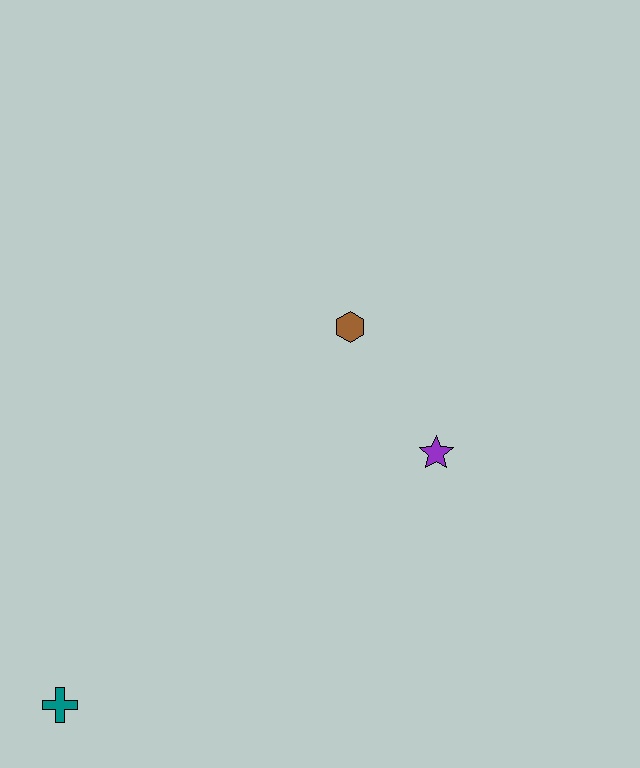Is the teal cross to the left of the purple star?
Yes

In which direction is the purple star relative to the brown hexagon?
The purple star is below the brown hexagon.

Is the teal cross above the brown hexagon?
No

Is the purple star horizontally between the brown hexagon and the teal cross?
No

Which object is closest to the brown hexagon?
The purple star is closest to the brown hexagon.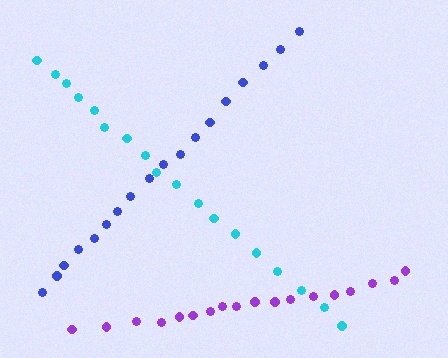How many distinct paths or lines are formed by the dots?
There are 3 distinct paths.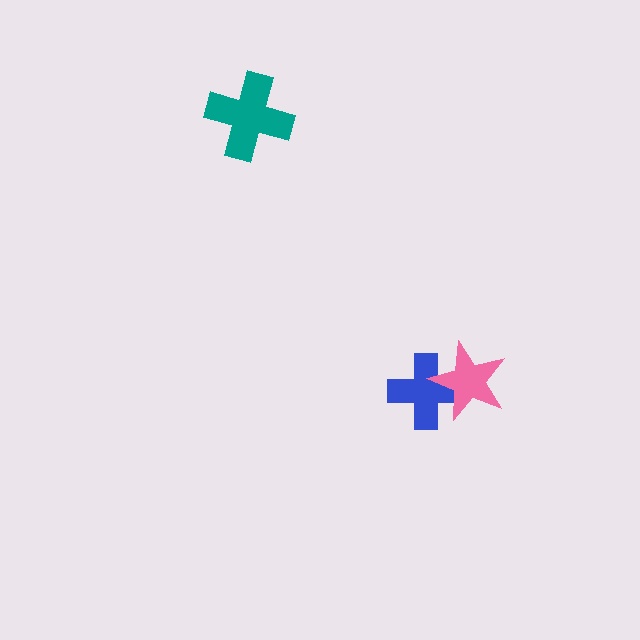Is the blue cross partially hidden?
Yes, it is partially covered by another shape.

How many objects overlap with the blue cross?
1 object overlaps with the blue cross.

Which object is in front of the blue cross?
The pink star is in front of the blue cross.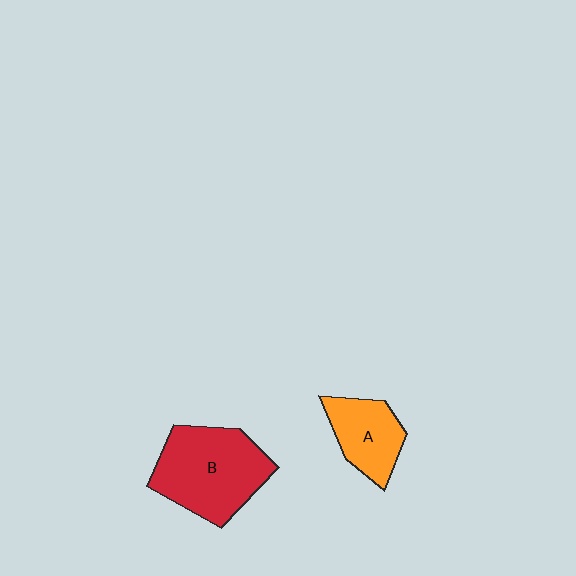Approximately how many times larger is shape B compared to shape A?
Approximately 1.8 times.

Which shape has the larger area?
Shape B (red).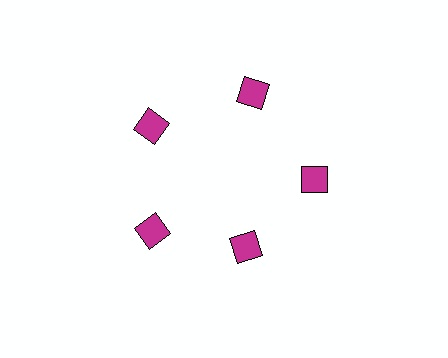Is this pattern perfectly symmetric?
No. The 5 magenta squares are arranged in a ring, but one element near the 5 o'clock position is pulled inward toward the center, breaking the 5-fold rotational symmetry.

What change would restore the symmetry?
The symmetry would be restored by moving it outward, back onto the ring so that all 5 squares sit at equal angles and equal distance from the center.